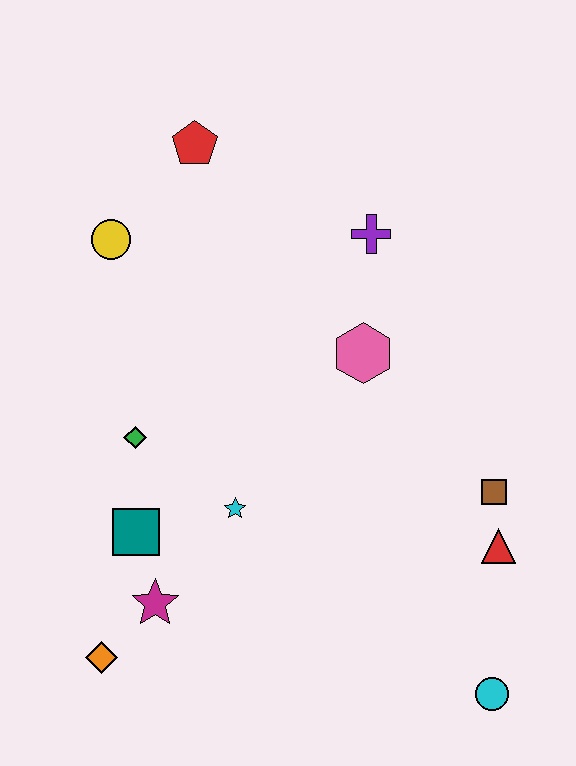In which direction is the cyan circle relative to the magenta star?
The cyan circle is to the right of the magenta star.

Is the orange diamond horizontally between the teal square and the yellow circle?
No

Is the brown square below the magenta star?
No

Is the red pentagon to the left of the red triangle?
Yes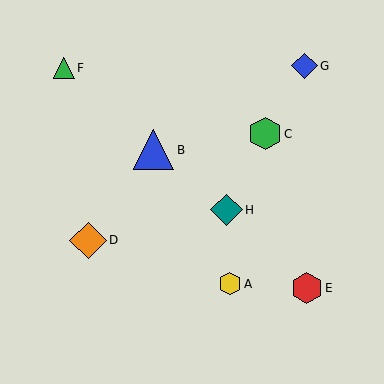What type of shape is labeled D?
Shape D is an orange diamond.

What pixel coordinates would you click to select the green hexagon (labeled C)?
Click at (265, 134) to select the green hexagon C.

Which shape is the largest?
The blue triangle (labeled B) is the largest.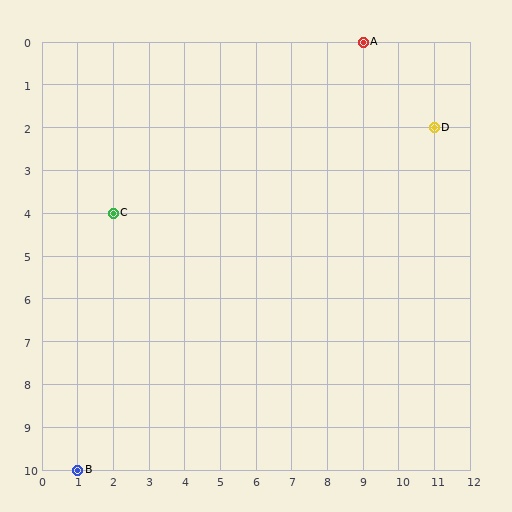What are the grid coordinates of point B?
Point B is at grid coordinates (1, 10).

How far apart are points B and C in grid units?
Points B and C are 1 column and 6 rows apart (about 6.1 grid units diagonally).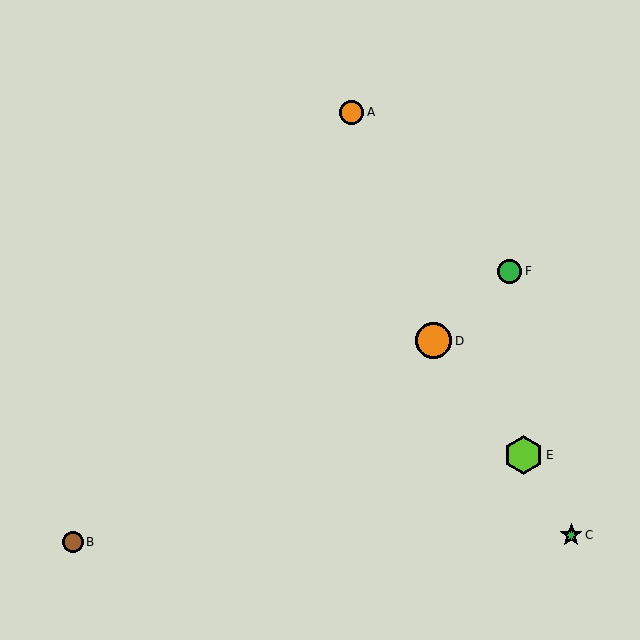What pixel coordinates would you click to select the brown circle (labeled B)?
Click at (73, 542) to select the brown circle B.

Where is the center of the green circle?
The center of the green circle is at (510, 271).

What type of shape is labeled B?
Shape B is a brown circle.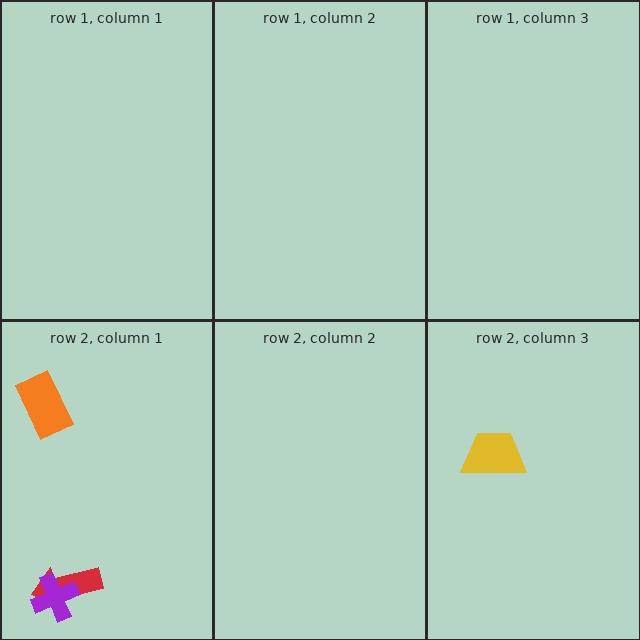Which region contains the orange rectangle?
The row 2, column 1 region.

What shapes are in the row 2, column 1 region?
The red arrow, the purple cross, the orange rectangle.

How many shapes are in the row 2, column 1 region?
3.